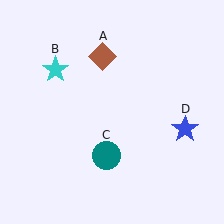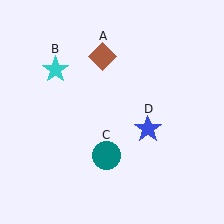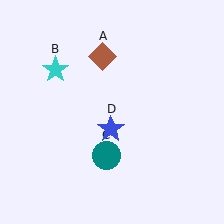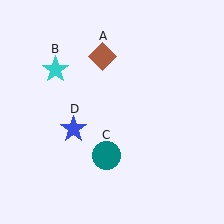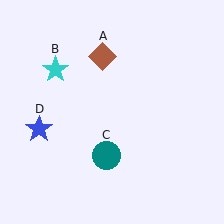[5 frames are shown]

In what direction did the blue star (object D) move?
The blue star (object D) moved left.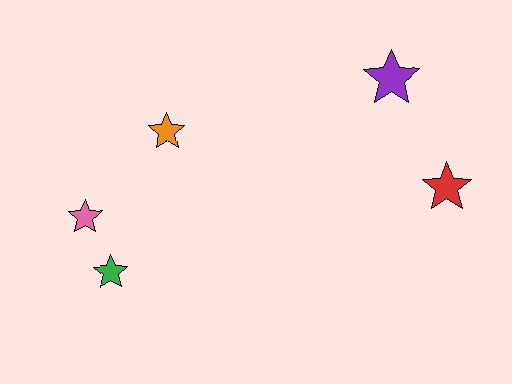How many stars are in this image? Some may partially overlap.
There are 5 stars.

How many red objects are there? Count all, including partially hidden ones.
There is 1 red object.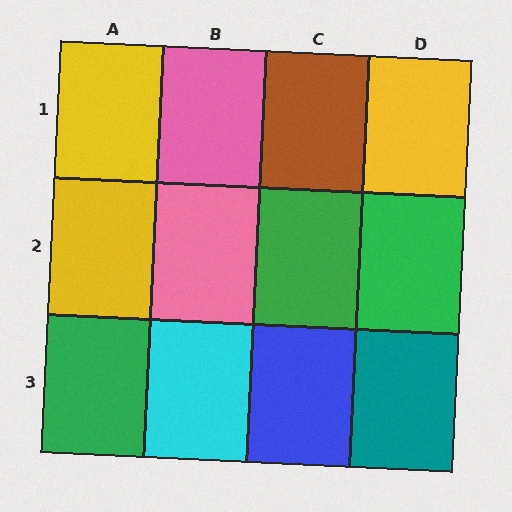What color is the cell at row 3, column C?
Blue.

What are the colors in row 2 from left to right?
Yellow, pink, green, green.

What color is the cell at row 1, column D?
Yellow.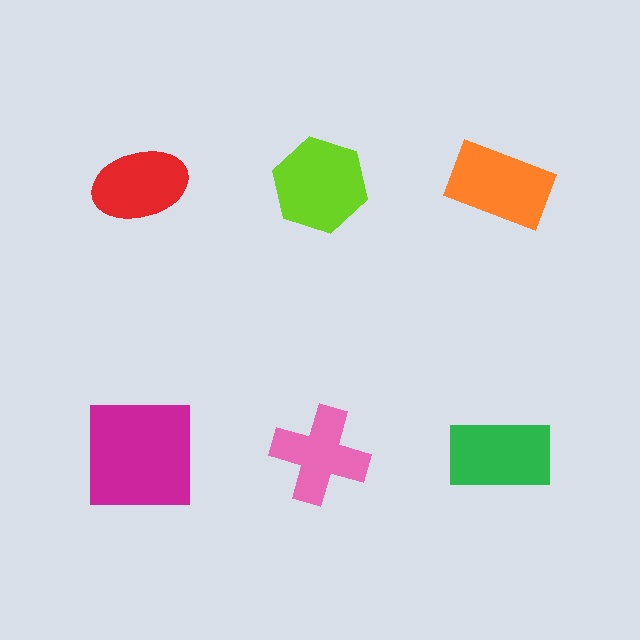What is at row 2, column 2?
A pink cross.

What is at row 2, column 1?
A magenta square.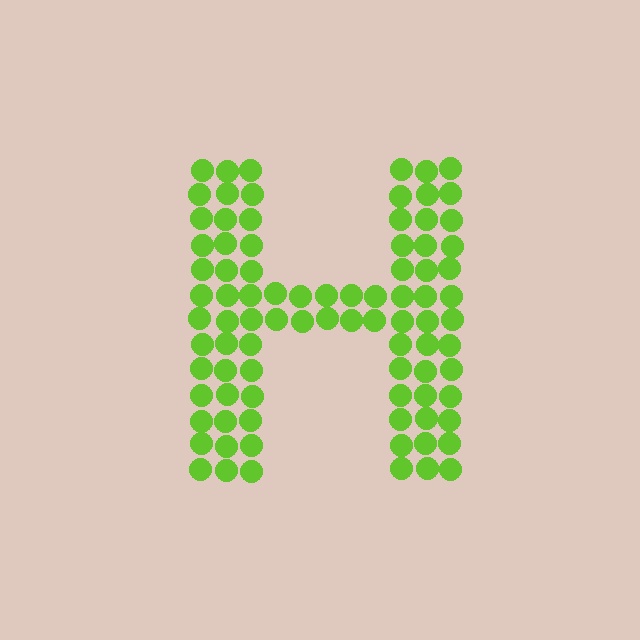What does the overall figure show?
The overall figure shows the letter H.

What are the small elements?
The small elements are circles.